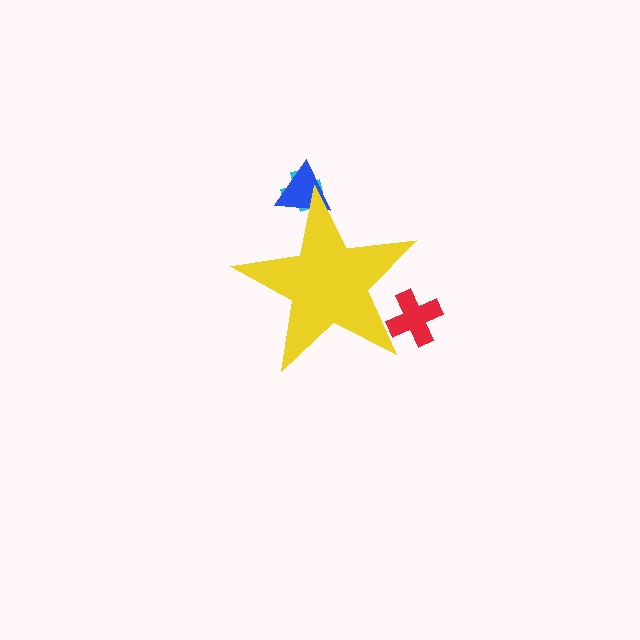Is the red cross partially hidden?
Yes, the red cross is partially hidden behind the yellow star.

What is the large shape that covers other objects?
A yellow star.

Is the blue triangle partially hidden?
Yes, the blue triangle is partially hidden behind the yellow star.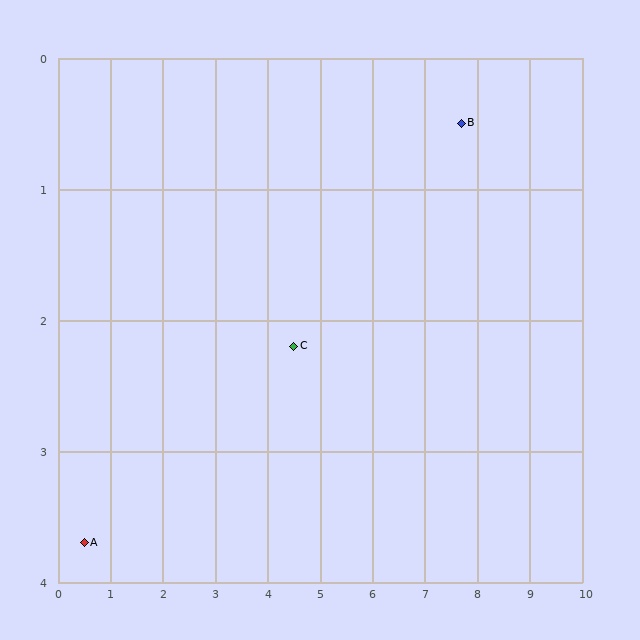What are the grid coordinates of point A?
Point A is at approximately (0.5, 3.7).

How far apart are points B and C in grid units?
Points B and C are about 3.6 grid units apart.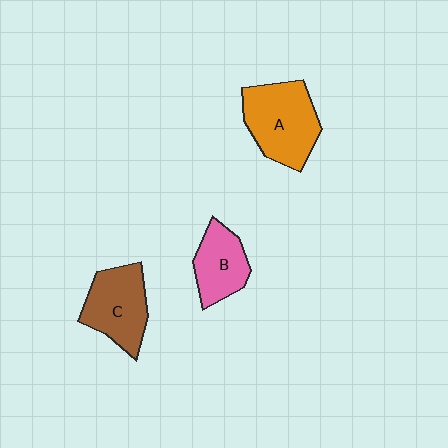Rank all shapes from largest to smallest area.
From largest to smallest: A (orange), C (brown), B (pink).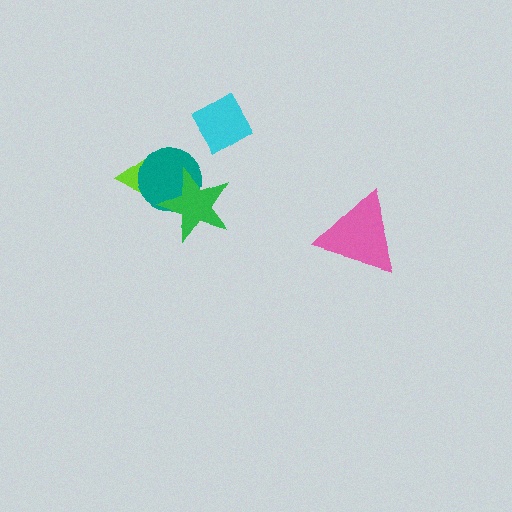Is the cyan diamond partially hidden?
No, no other shape covers it.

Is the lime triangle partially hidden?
Yes, it is partially covered by another shape.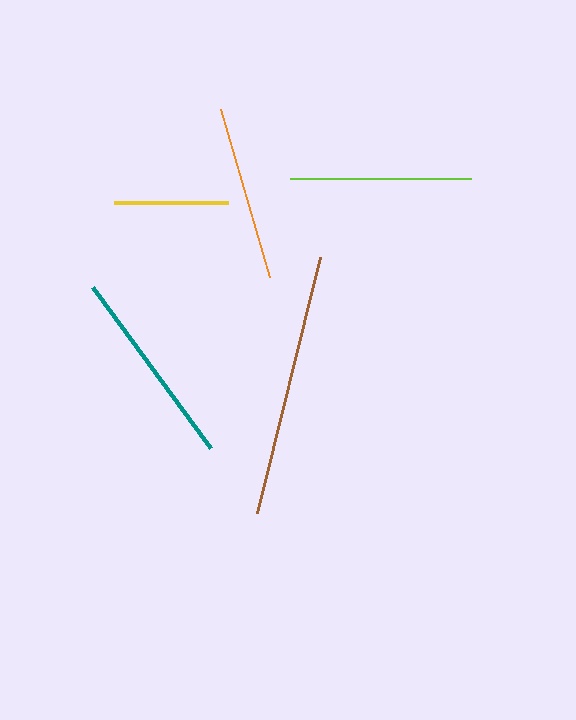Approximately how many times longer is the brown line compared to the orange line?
The brown line is approximately 1.5 times the length of the orange line.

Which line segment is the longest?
The brown line is the longest at approximately 264 pixels.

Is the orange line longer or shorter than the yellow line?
The orange line is longer than the yellow line.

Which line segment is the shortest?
The yellow line is the shortest at approximately 113 pixels.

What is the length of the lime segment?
The lime segment is approximately 181 pixels long.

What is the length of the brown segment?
The brown segment is approximately 264 pixels long.